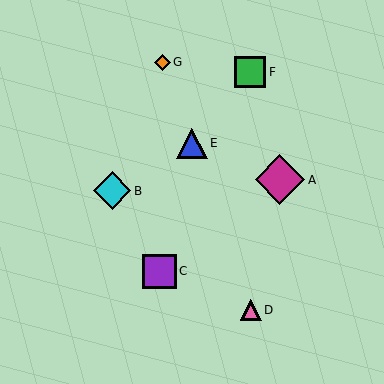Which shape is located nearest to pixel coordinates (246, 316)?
The pink triangle (labeled D) at (251, 310) is nearest to that location.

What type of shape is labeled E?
Shape E is a blue triangle.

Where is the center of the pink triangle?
The center of the pink triangle is at (251, 310).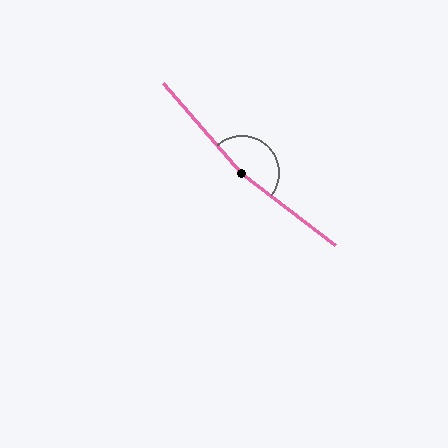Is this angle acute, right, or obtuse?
It is obtuse.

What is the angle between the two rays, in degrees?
Approximately 168 degrees.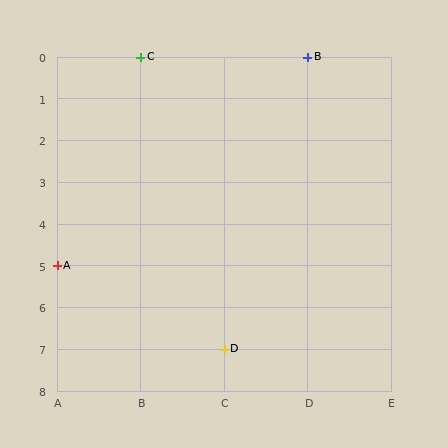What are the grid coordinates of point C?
Point C is at grid coordinates (B, 0).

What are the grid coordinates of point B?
Point B is at grid coordinates (D, 0).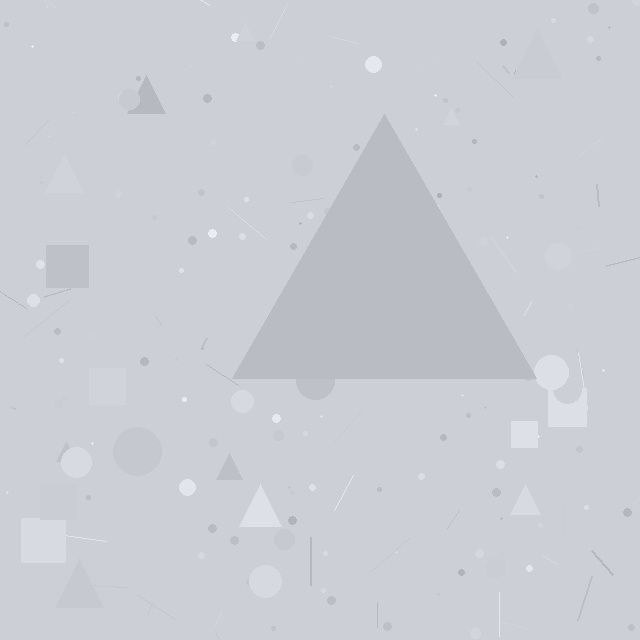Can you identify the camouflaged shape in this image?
The camouflaged shape is a triangle.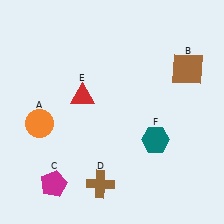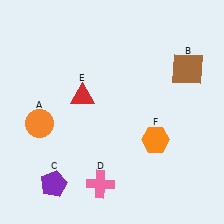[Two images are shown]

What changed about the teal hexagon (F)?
In Image 1, F is teal. In Image 2, it changed to orange.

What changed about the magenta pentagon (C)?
In Image 1, C is magenta. In Image 2, it changed to purple.